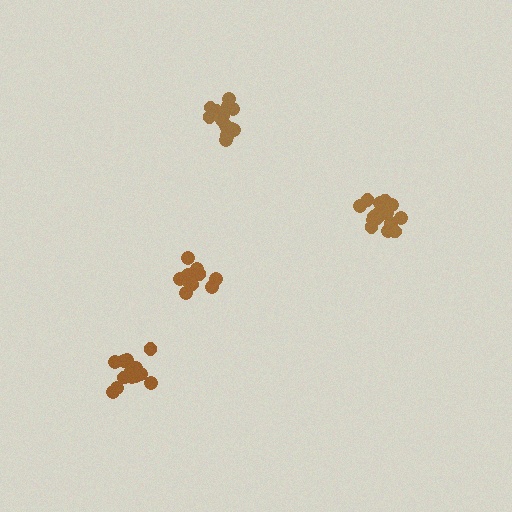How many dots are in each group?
Group 1: 11 dots, Group 2: 14 dots, Group 3: 15 dots, Group 4: 17 dots (57 total).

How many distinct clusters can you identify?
There are 4 distinct clusters.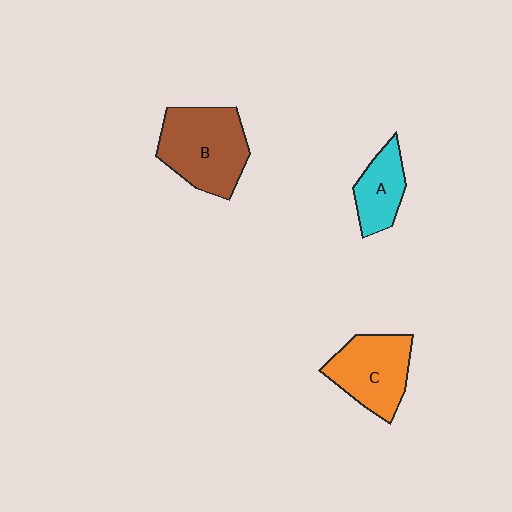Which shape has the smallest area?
Shape A (cyan).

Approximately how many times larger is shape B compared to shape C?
Approximately 1.2 times.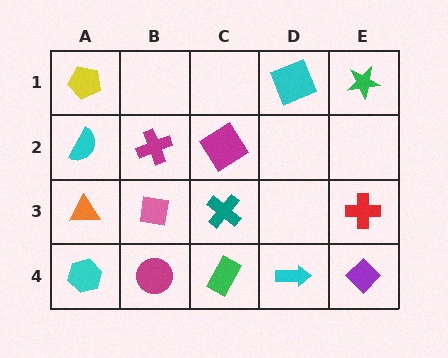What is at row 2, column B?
A magenta cross.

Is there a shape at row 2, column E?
No, that cell is empty.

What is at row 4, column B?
A magenta circle.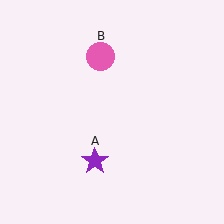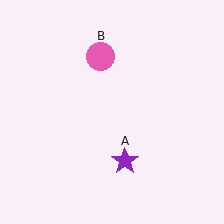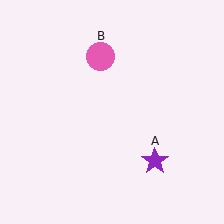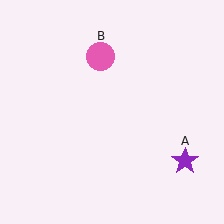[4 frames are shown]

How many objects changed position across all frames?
1 object changed position: purple star (object A).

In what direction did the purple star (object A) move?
The purple star (object A) moved right.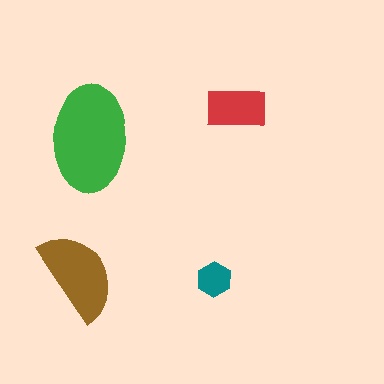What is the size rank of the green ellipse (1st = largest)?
1st.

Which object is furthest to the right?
The red rectangle is rightmost.